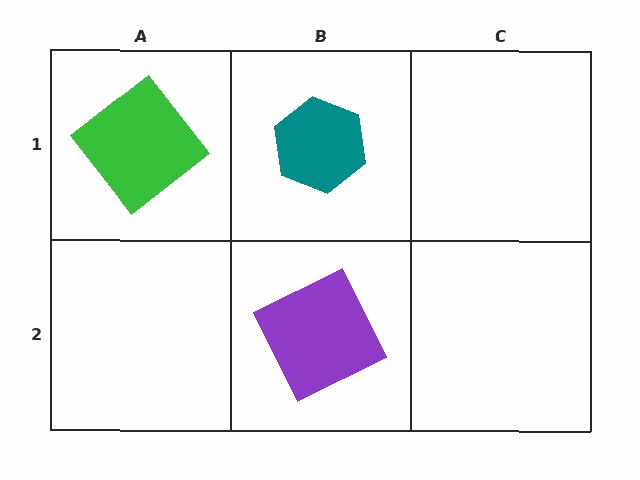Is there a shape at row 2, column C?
No, that cell is empty.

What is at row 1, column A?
A green diamond.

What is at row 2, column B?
A purple square.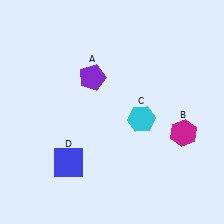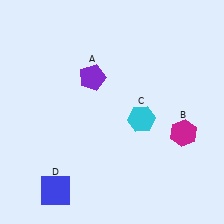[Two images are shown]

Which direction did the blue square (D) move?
The blue square (D) moved down.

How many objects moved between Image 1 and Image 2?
1 object moved between the two images.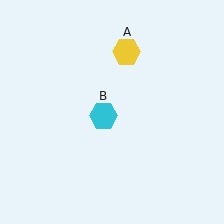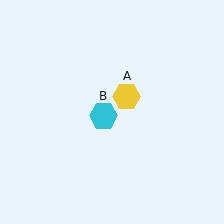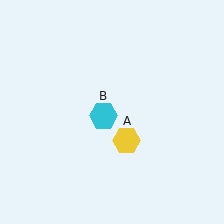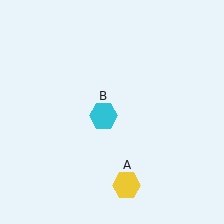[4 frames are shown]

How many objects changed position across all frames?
1 object changed position: yellow hexagon (object A).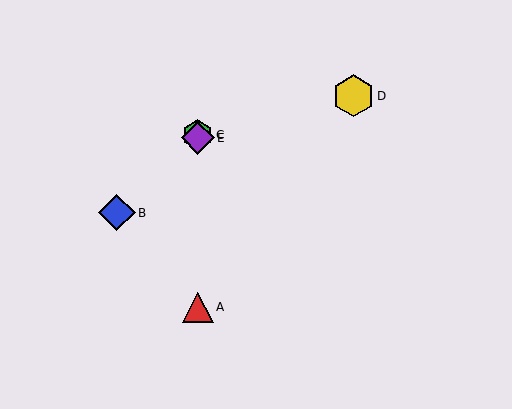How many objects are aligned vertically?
3 objects (A, C, E) are aligned vertically.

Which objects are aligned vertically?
Objects A, C, E are aligned vertically.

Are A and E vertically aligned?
Yes, both are at x≈198.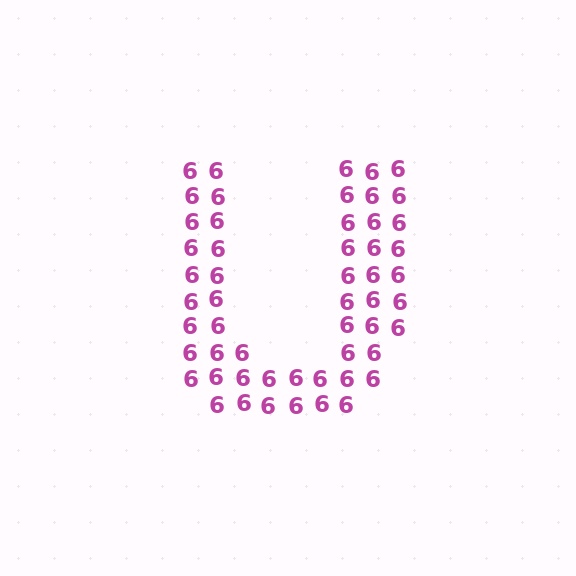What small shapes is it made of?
It is made of small digit 6's.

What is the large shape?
The large shape is the letter U.